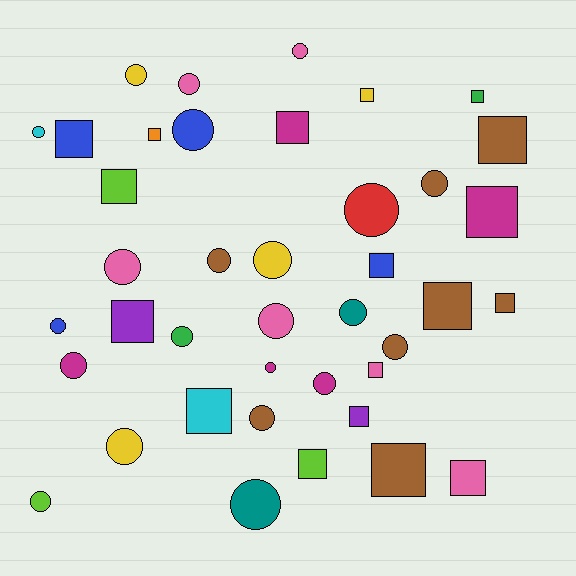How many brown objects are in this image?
There are 8 brown objects.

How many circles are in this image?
There are 22 circles.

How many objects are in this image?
There are 40 objects.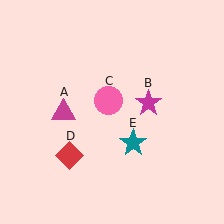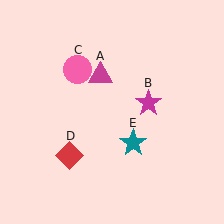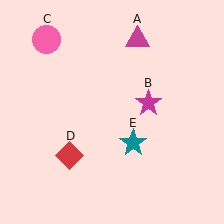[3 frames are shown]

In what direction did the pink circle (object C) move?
The pink circle (object C) moved up and to the left.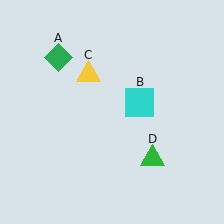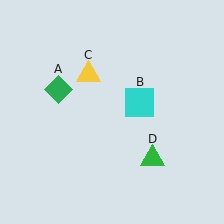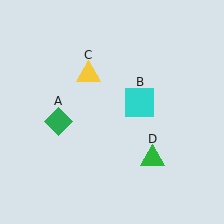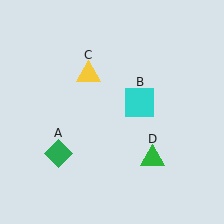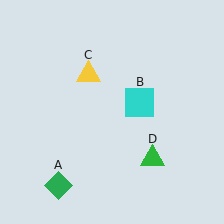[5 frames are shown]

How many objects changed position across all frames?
1 object changed position: green diamond (object A).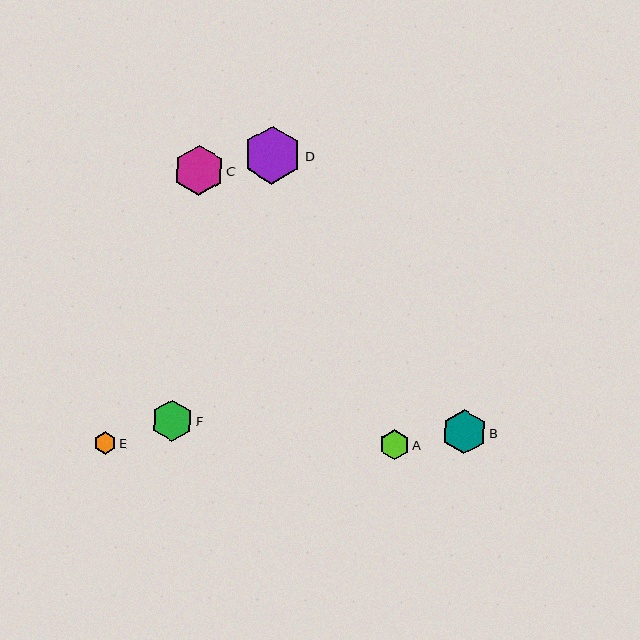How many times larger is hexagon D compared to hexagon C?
Hexagon D is approximately 1.2 times the size of hexagon C.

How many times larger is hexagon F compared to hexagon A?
Hexagon F is approximately 1.4 times the size of hexagon A.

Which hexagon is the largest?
Hexagon D is the largest with a size of approximately 58 pixels.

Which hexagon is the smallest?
Hexagon E is the smallest with a size of approximately 22 pixels.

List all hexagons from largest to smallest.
From largest to smallest: D, C, B, F, A, E.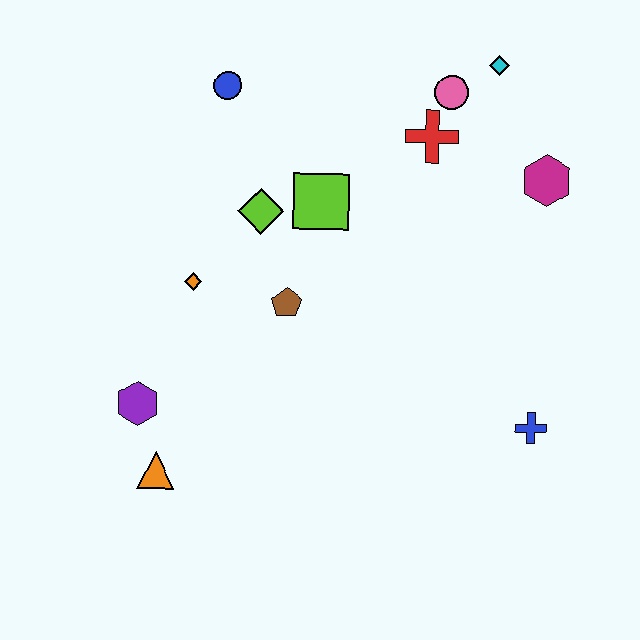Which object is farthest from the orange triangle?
The cyan diamond is farthest from the orange triangle.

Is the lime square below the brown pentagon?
No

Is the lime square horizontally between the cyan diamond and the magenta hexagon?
No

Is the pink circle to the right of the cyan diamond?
No